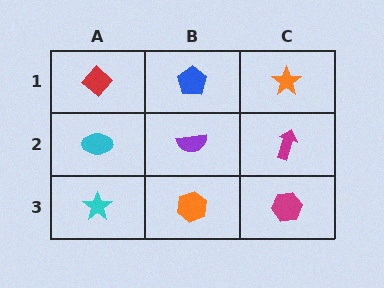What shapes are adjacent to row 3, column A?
A cyan ellipse (row 2, column A), an orange hexagon (row 3, column B).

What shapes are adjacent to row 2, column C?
An orange star (row 1, column C), a magenta hexagon (row 3, column C), a purple semicircle (row 2, column B).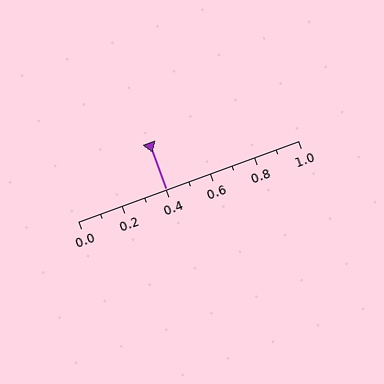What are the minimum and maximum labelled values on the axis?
The axis runs from 0.0 to 1.0.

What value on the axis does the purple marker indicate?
The marker indicates approximately 0.4.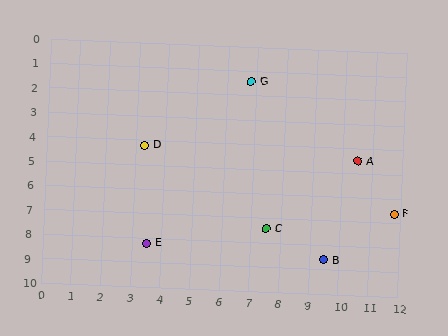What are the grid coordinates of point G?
Point G is at approximately (6.8, 1.4).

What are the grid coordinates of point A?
Point A is at approximately (10.5, 4.5).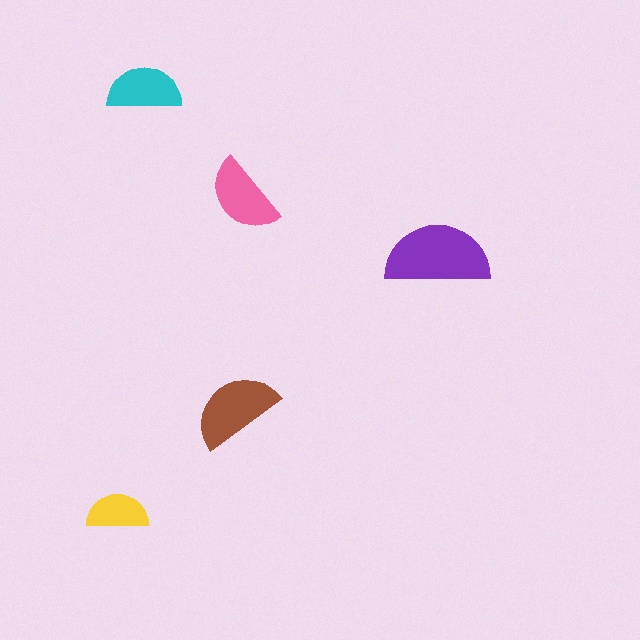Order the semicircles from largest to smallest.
the purple one, the brown one, the pink one, the cyan one, the yellow one.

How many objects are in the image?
There are 5 objects in the image.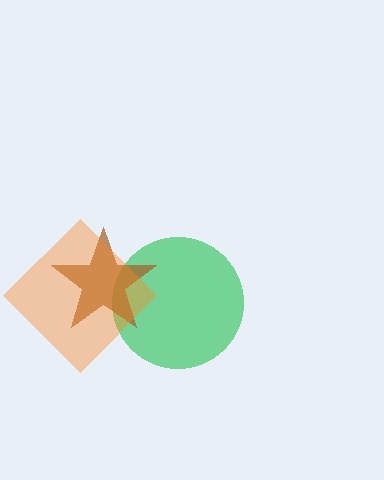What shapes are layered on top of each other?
The layered shapes are: a green circle, a brown star, an orange diamond.